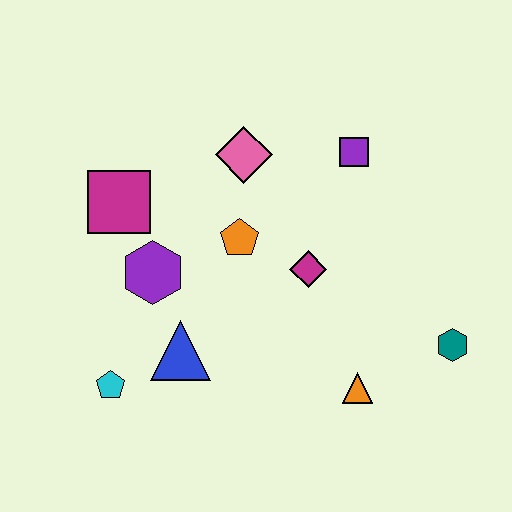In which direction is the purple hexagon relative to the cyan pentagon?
The purple hexagon is above the cyan pentagon.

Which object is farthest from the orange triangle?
The magenta square is farthest from the orange triangle.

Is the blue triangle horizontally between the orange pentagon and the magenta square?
Yes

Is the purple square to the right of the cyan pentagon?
Yes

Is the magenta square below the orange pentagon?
No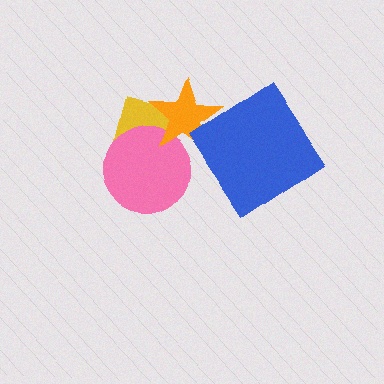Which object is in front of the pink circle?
The orange star is in front of the pink circle.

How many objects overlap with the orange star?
3 objects overlap with the orange star.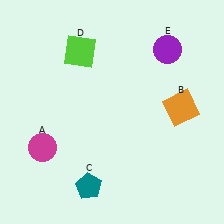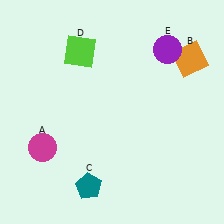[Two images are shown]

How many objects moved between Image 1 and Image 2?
1 object moved between the two images.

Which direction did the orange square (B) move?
The orange square (B) moved up.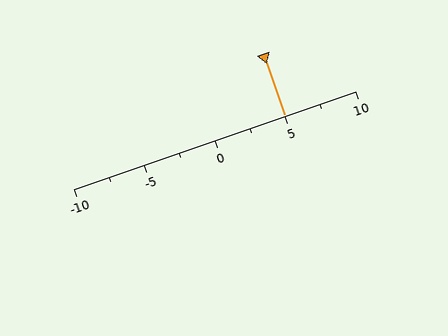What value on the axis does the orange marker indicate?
The marker indicates approximately 5.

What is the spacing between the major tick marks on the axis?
The major ticks are spaced 5 apart.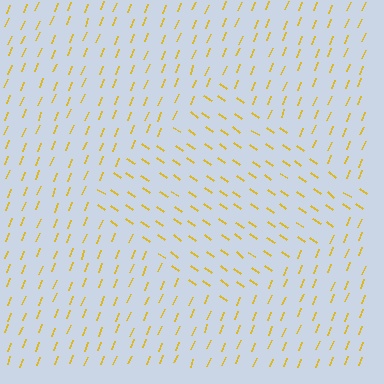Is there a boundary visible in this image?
Yes, there is a texture boundary formed by a change in line orientation.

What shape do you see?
I see a diamond.